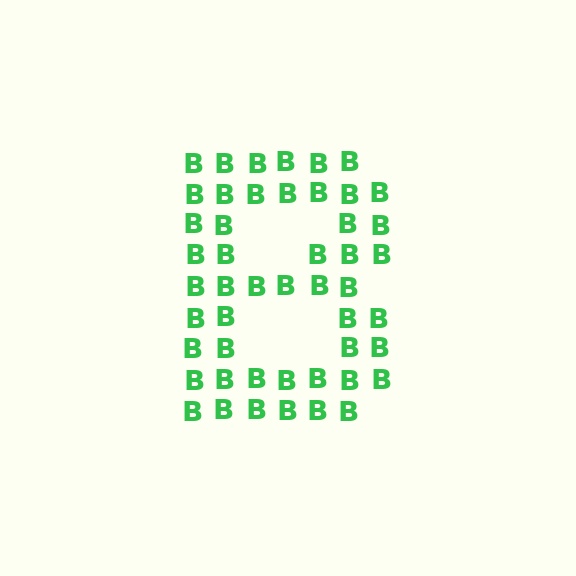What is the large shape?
The large shape is the letter B.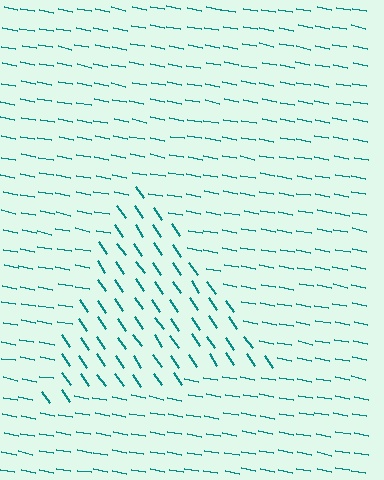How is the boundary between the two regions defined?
The boundary is defined purely by a change in line orientation (approximately 45 degrees difference). All lines are the same color and thickness.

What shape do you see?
I see a triangle.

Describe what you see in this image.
The image is filled with small teal line segments. A triangle region in the image has lines oriented differently from the surrounding lines, creating a visible texture boundary.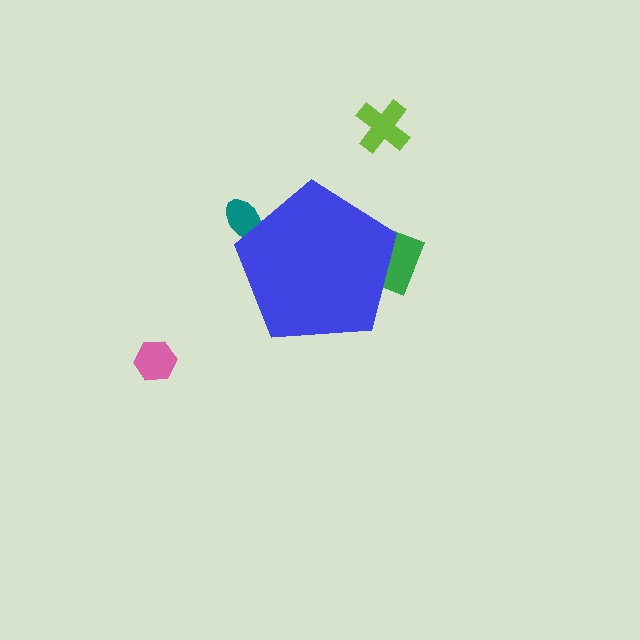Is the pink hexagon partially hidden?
No, the pink hexagon is fully visible.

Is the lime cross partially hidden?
No, the lime cross is fully visible.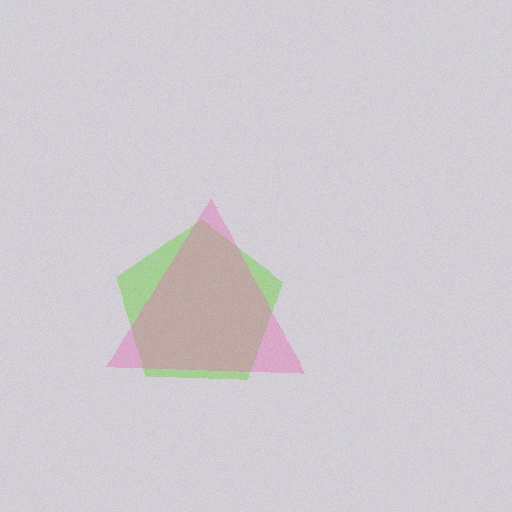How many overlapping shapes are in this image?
There are 2 overlapping shapes in the image.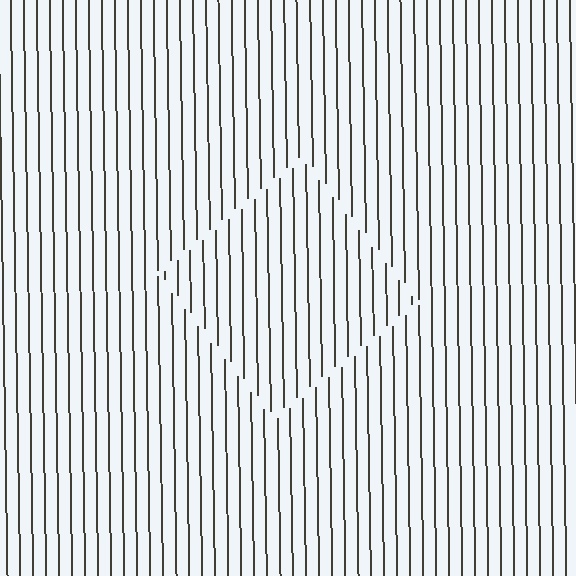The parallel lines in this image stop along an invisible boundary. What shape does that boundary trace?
An illusory square. The interior of the shape contains the same grating, shifted by half a period — the contour is defined by the phase discontinuity where line-ends from the inner and outer gratings abut.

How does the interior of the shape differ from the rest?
The interior of the shape contains the same grating, shifted by half a period — the contour is defined by the phase discontinuity where line-ends from the inner and outer gratings abut.